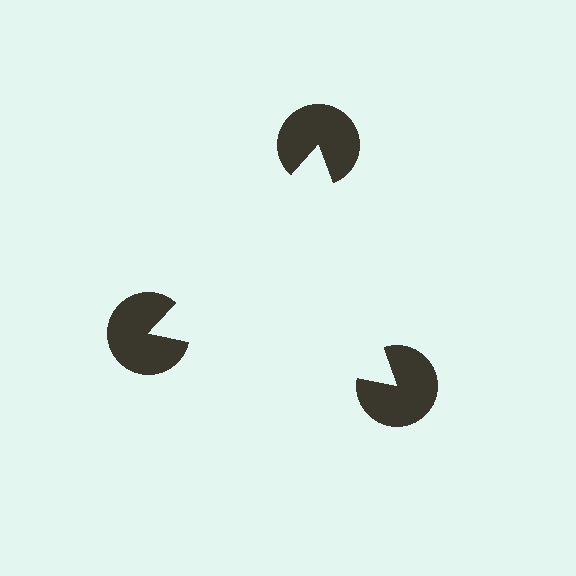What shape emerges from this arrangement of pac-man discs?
An illusory triangle — its edges are inferred from the aligned wedge cuts in the pac-man discs, not physically drawn.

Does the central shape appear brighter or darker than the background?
It typically appears slightly brighter than the background, even though no actual brightness change is drawn.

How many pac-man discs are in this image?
There are 3 — one at each vertex of the illusory triangle.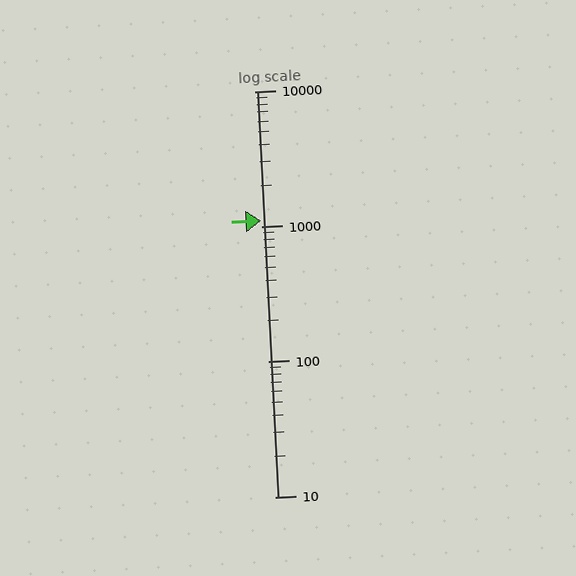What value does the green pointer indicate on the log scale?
The pointer indicates approximately 1100.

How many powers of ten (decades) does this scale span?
The scale spans 3 decades, from 10 to 10000.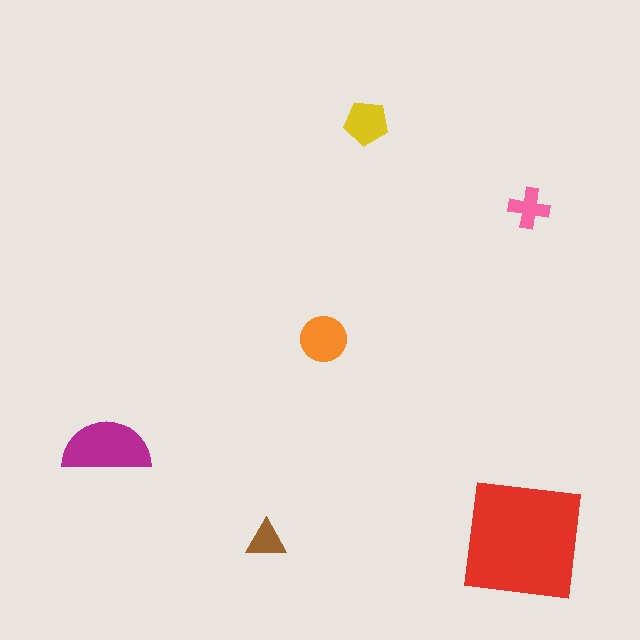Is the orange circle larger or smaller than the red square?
Smaller.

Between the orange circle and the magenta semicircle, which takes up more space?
The magenta semicircle.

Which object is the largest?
The red square.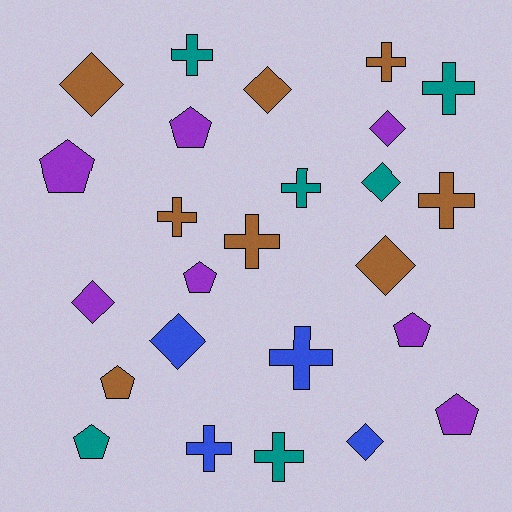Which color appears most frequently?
Brown, with 8 objects.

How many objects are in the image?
There are 25 objects.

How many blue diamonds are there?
There are 2 blue diamonds.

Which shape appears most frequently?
Cross, with 10 objects.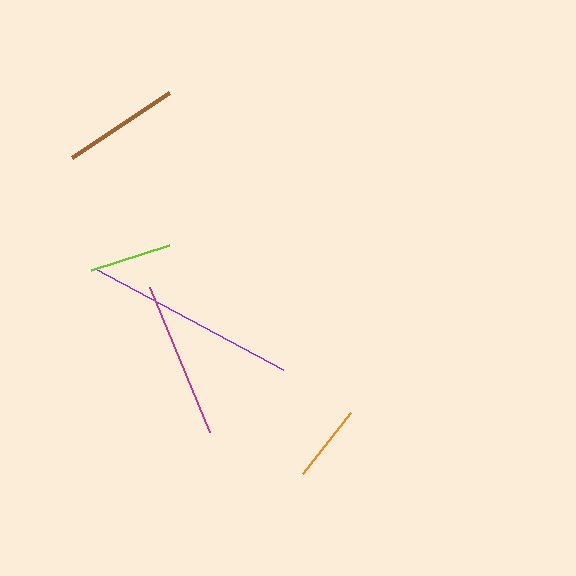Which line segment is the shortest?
The orange line is the shortest at approximately 77 pixels.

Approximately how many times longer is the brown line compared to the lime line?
The brown line is approximately 1.4 times the length of the lime line.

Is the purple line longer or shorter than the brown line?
The purple line is longer than the brown line.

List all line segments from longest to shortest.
From longest to shortest: purple, magenta, brown, lime, orange.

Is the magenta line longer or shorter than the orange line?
The magenta line is longer than the orange line.